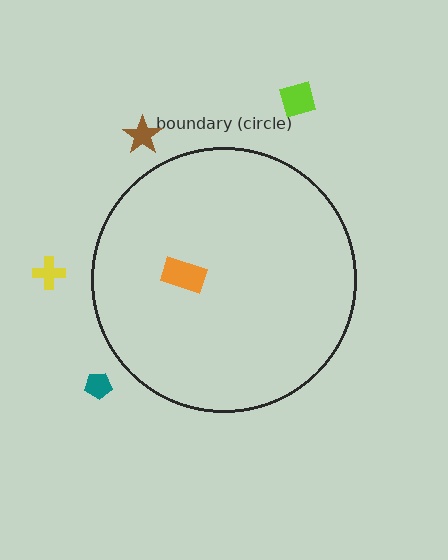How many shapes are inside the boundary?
1 inside, 4 outside.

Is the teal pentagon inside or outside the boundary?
Outside.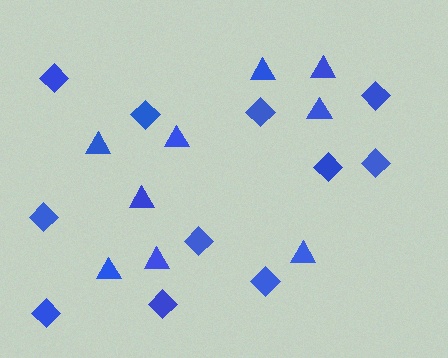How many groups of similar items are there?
There are 2 groups: one group of diamonds (11) and one group of triangles (9).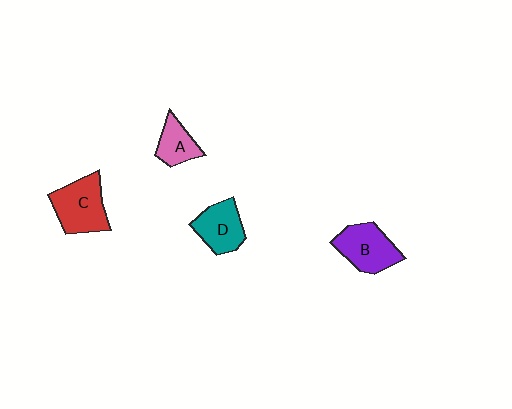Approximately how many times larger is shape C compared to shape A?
Approximately 1.7 times.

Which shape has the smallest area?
Shape A (pink).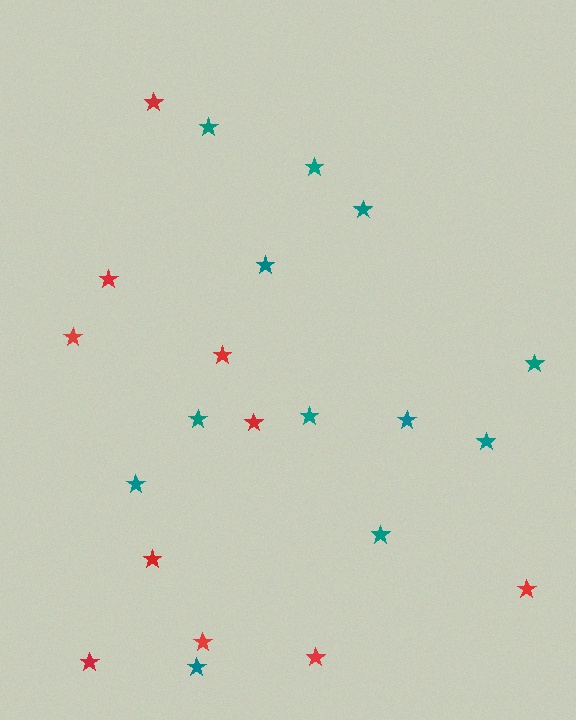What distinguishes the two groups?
There are 2 groups: one group of teal stars (12) and one group of red stars (10).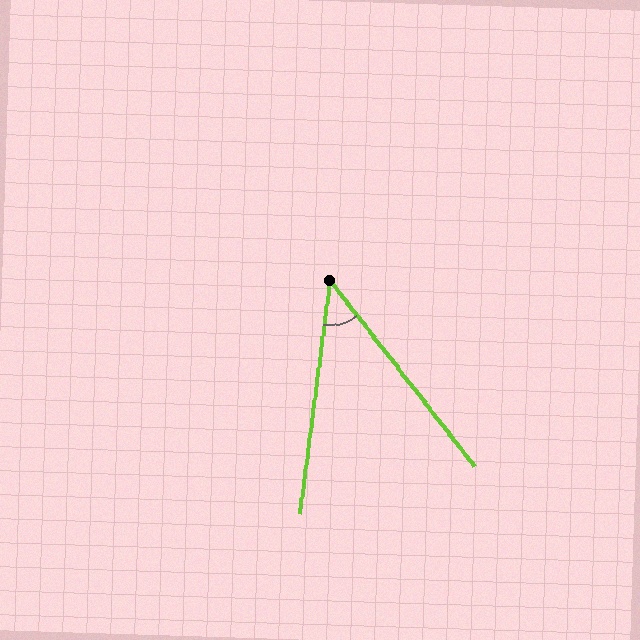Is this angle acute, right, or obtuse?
It is acute.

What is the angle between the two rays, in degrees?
Approximately 45 degrees.